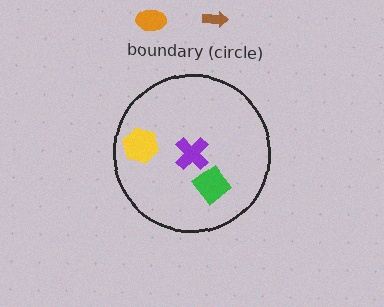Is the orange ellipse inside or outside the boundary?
Outside.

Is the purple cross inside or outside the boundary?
Inside.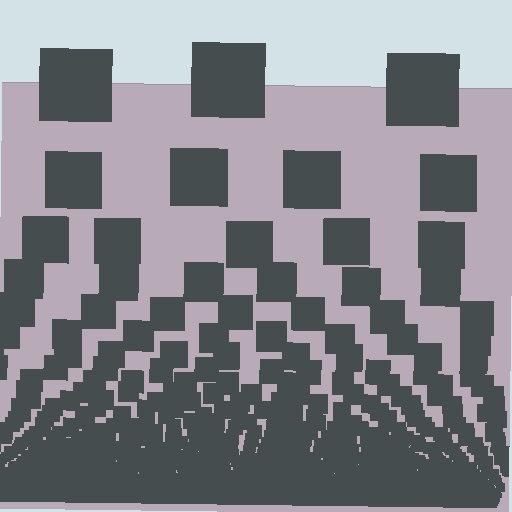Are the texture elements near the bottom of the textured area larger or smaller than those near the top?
Smaller. The gradient is inverted — elements near the bottom are smaller and denser.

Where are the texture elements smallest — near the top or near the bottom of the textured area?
Near the bottom.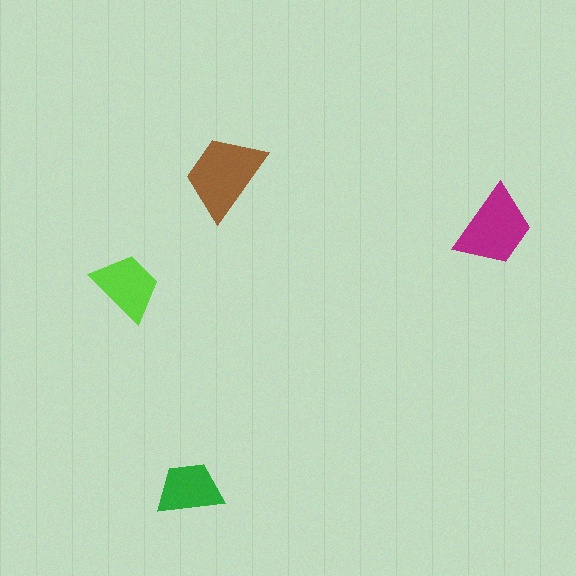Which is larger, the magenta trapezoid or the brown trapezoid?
The brown one.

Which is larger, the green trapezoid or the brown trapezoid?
The brown one.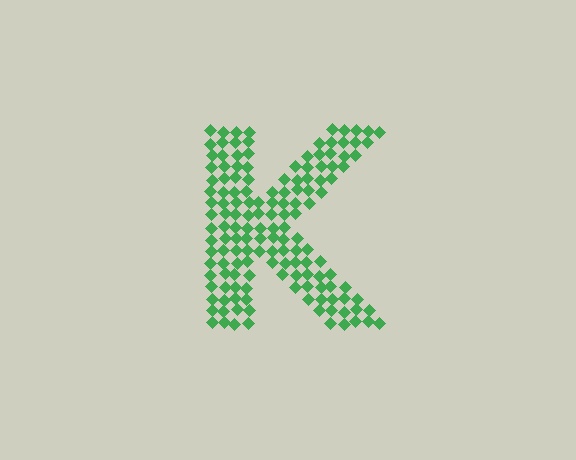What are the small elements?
The small elements are diamonds.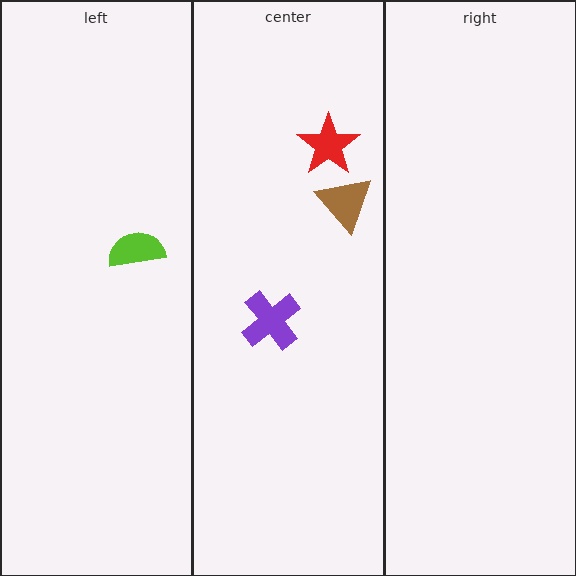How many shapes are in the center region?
3.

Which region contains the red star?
The center region.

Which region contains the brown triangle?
The center region.